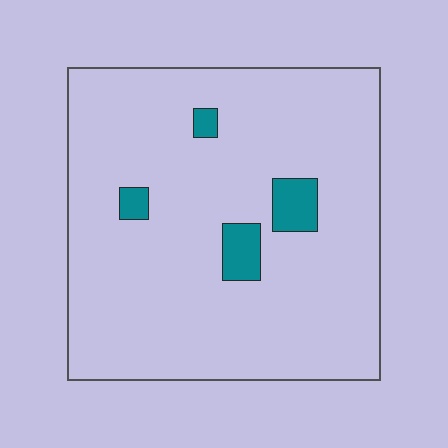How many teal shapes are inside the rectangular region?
4.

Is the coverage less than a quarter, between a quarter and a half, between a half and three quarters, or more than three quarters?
Less than a quarter.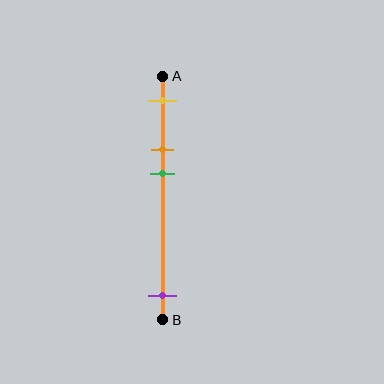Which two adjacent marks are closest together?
The orange and green marks are the closest adjacent pair.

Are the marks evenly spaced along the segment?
No, the marks are not evenly spaced.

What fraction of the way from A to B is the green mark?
The green mark is approximately 40% (0.4) of the way from A to B.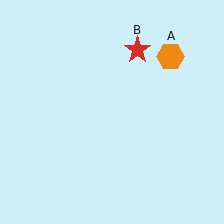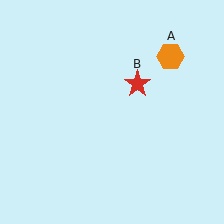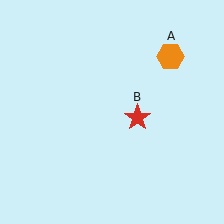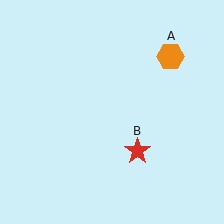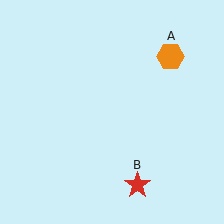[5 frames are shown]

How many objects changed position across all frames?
1 object changed position: red star (object B).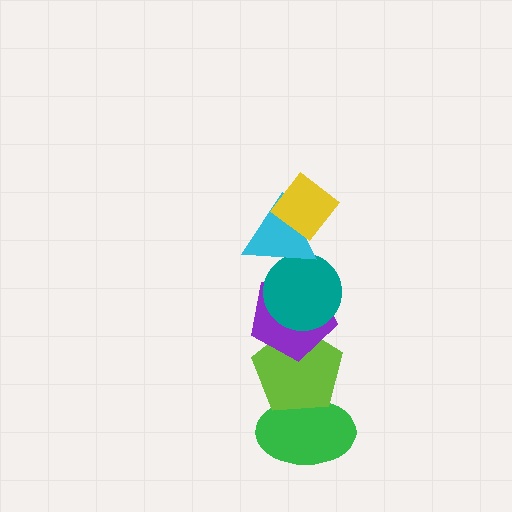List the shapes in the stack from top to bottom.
From top to bottom: the yellow diamond, the cyan triangle, the teal circle, the purple pentagon, the lime pentagon, the green ellipse.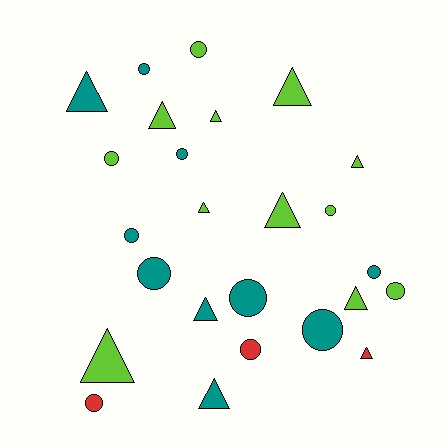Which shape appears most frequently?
Circle, with 13 objects.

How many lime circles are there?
There are 4 lime circles.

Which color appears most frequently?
Lime, with 12 objects.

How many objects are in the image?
There are 25 objects.